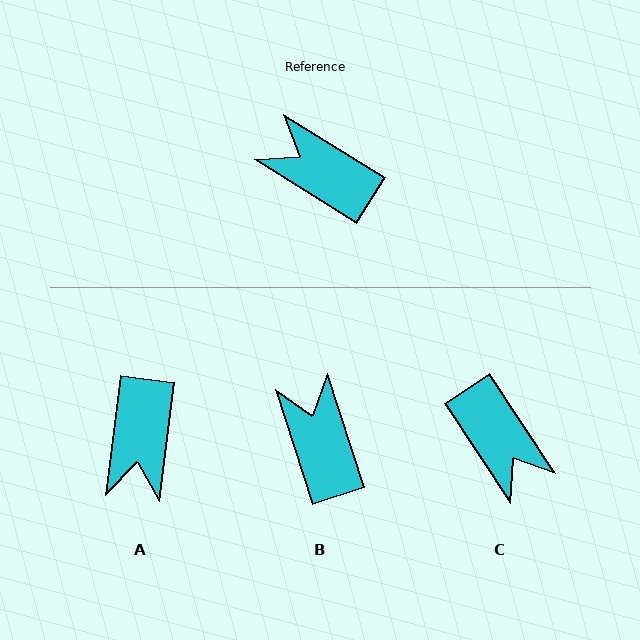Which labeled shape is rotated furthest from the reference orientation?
C, about 156 degrees away.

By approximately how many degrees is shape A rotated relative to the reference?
Approximately 115 degrees counter-clockwise.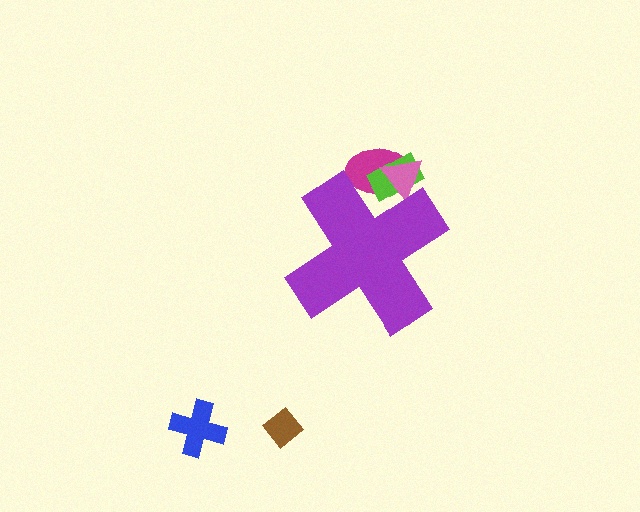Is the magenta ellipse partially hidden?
Yes, the magenta ellipse is partially hidden behind the purple cross.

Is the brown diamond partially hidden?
No, the brown diamond is fully visible.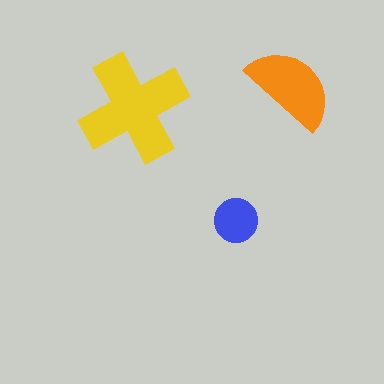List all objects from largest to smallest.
The yellow cross, the orange semicircle, the blue circle.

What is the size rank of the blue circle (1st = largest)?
3rd.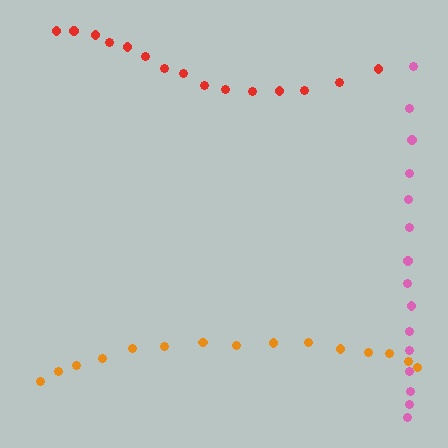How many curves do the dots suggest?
There are 3 distinct paths.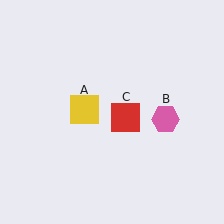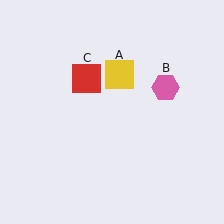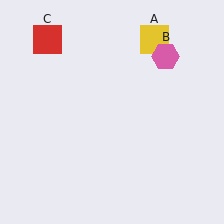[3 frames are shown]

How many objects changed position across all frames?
3 objects changed position: yellow square (object A), pink hexagon (object B), red square (object C).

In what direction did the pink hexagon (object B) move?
The pink hexagon (object B) moved up.